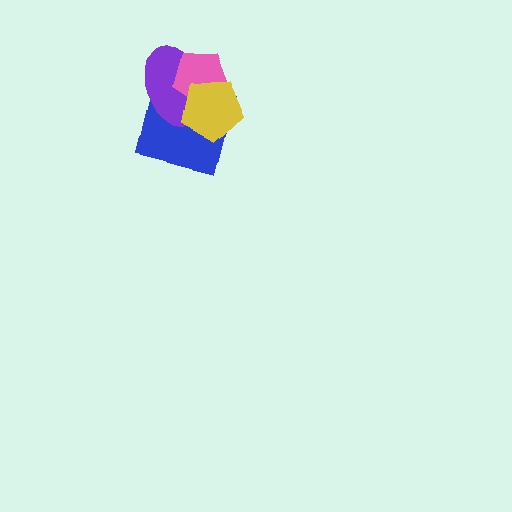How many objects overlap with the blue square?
3 objects overlap with the blue square.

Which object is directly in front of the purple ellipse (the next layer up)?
The pink pentagon is directly in front of the purple ellipse.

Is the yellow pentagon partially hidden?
No, no other shape covers it.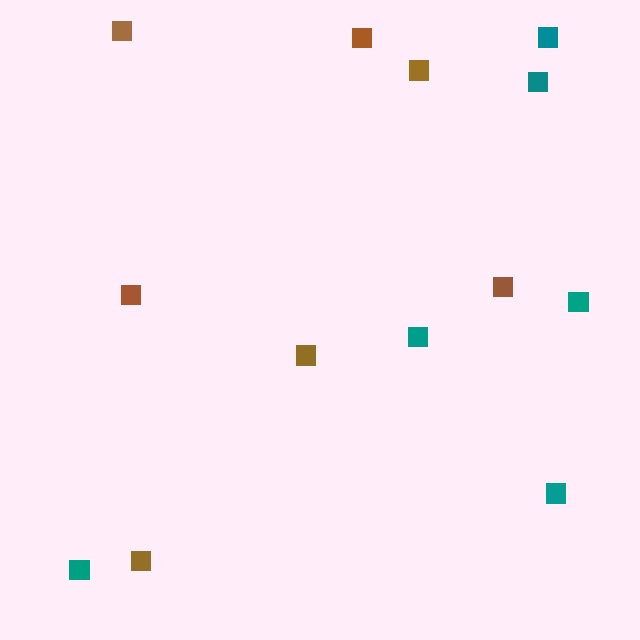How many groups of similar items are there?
There are 2 groups: one group of brown squares (7) and one group of teal squares (6).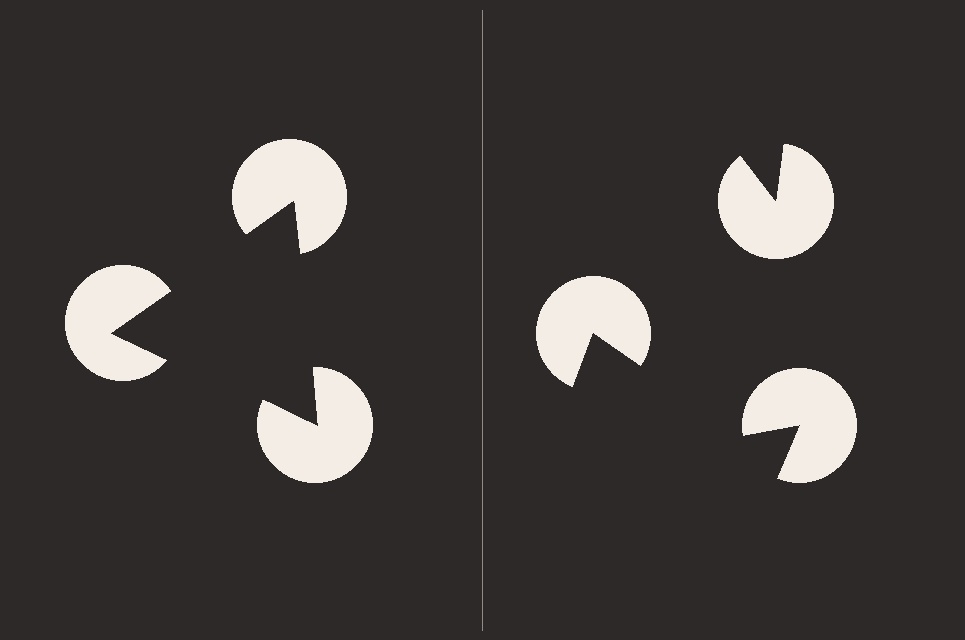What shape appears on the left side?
An illusory triangle.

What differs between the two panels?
The pac-man discs are positioned identically on both sides; only the wedge orientations differ. On the left they align to a triangle; on the right they are misaligned.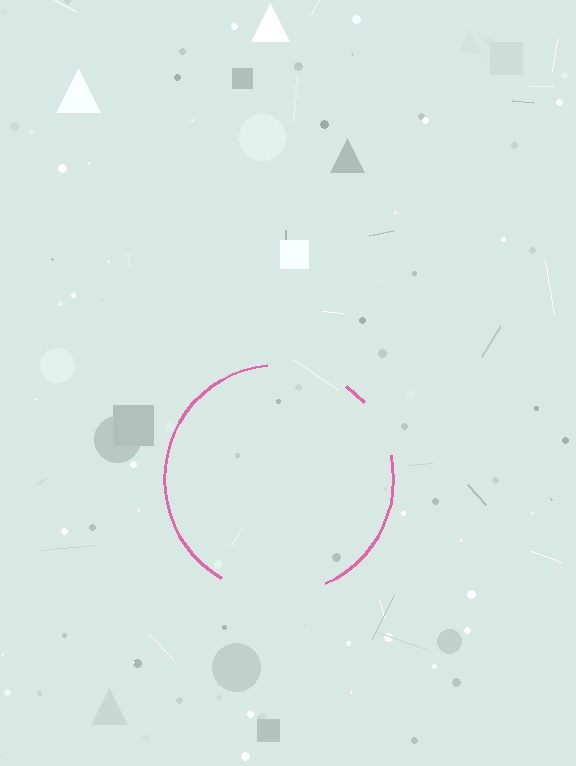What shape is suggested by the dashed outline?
The dashed outline suggests a circle.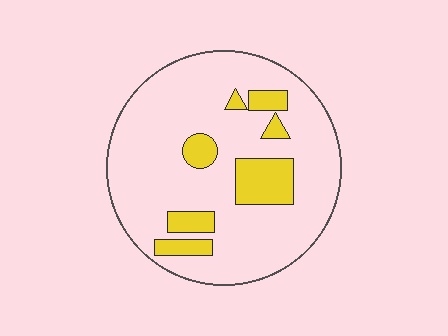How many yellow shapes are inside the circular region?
7.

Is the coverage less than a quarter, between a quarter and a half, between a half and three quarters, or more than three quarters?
Less than a quarter.